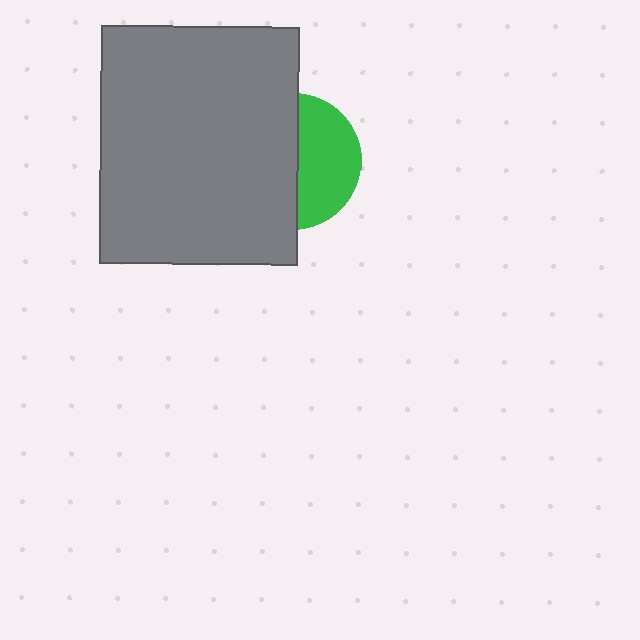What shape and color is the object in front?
The object in front is a gray rectangle.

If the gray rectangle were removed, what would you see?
You would see the complete green circle.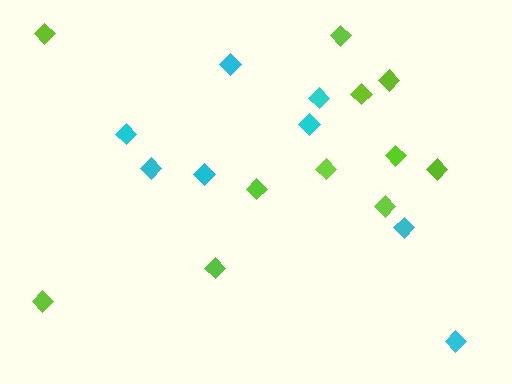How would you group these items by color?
There are 2 groups: one group of cyan diamonds (8) and one group of lime diamonds (11).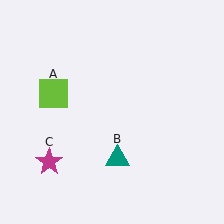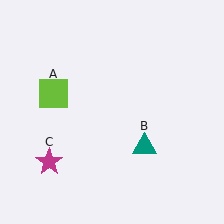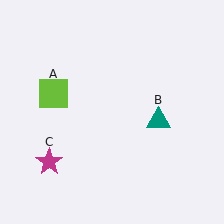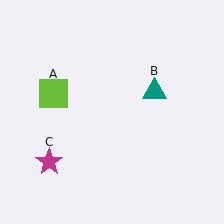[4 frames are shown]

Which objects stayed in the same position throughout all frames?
Lime square (object A) and magenta star (object C) remained stationary.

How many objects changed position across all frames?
1 object changed position: teal triangle (object B).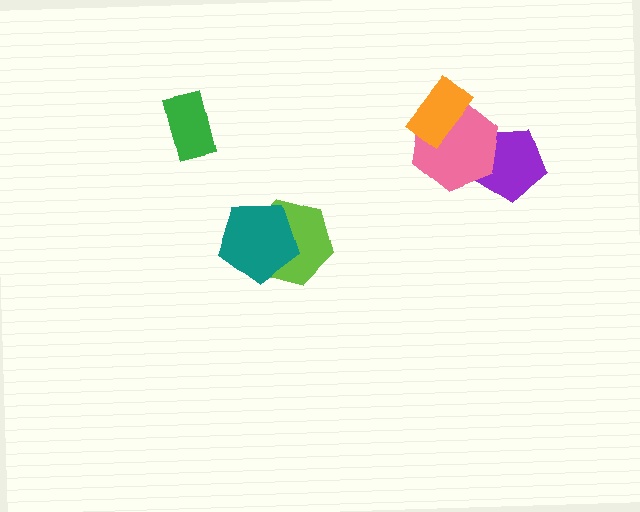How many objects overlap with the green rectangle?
0 objects overlap with the green rectangle.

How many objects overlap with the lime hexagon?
1 object overlaps with the lime hexagon.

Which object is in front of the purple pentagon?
The pink hexagon is in front of the purple pentagon.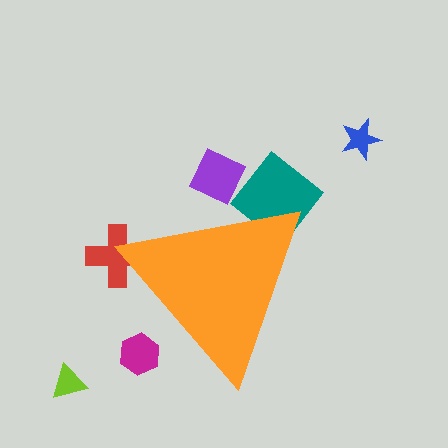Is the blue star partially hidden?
No, the blue star is fully visible.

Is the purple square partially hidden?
Yes, the purple square is partially hidden behind the orange triangle.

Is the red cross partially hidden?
Yes, the red cross is partially hidden behind the orange triangle.